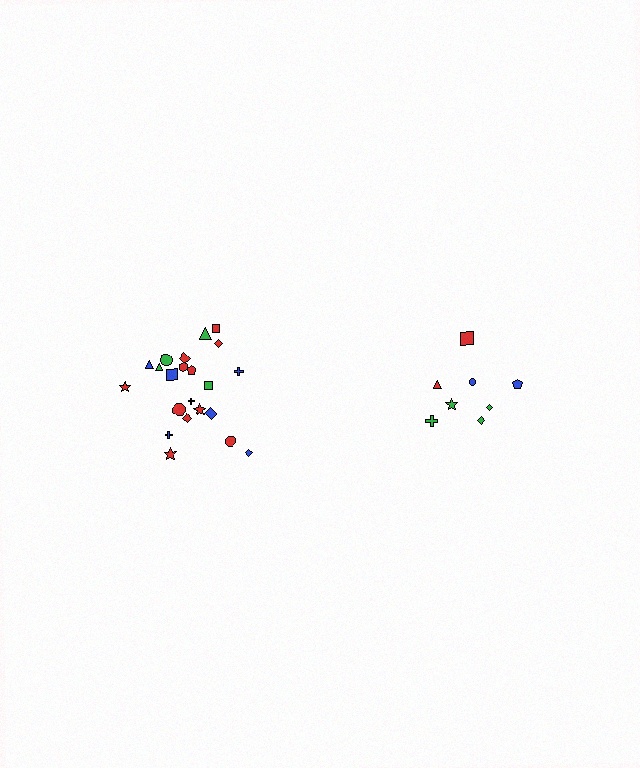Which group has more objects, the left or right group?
The left group.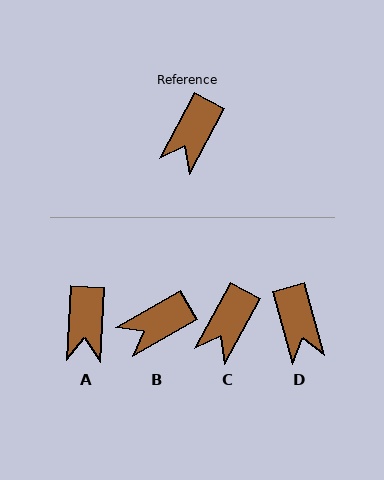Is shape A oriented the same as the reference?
No, it is off by about 25 degrees.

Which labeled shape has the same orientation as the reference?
C.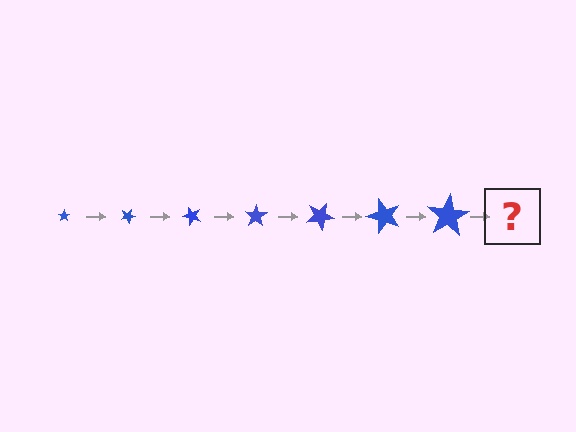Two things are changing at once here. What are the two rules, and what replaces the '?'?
The two rules are that the star grows larger each step and it rotates 25 degrees each step. The '?' should be a star, larger than the previous one and rotated 175 degrees from the start.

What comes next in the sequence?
The next element should be a star, larger than the previous one and rotated 175 degrees from the start.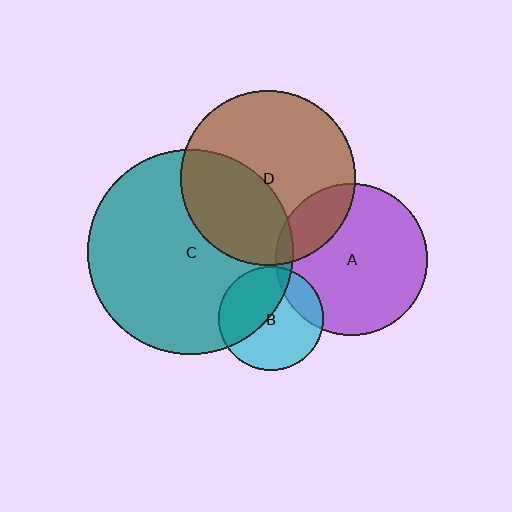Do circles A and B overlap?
Yes.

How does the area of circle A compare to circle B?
Approximately 2.1 times.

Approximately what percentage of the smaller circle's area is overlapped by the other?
Approximately 15%.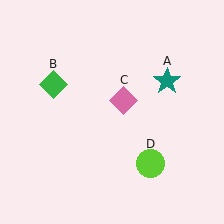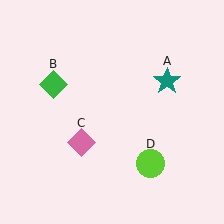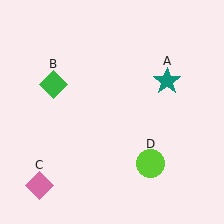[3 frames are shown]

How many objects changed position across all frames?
1 object changed position: pink diamond (object C).